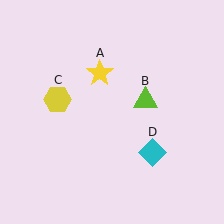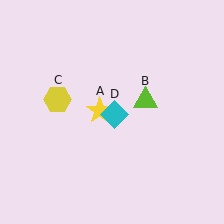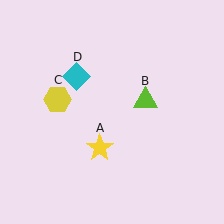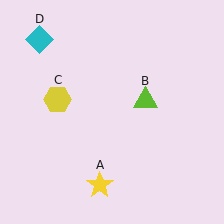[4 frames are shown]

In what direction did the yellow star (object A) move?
The yellow star (object A) moved down.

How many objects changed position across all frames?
2 objects changed position: yellow star (object A), cyan diamond (object D).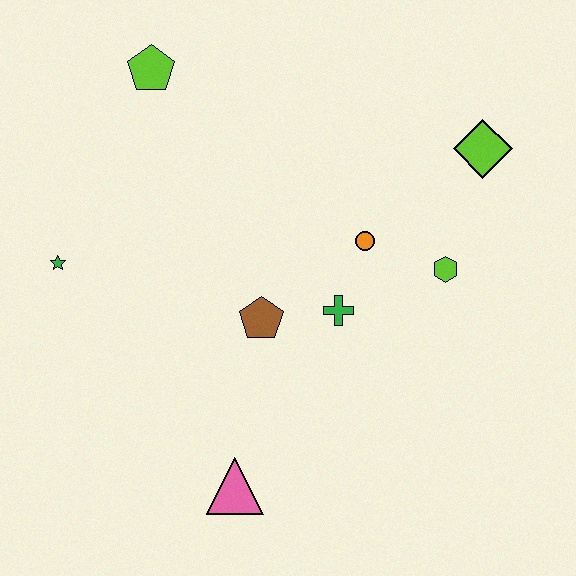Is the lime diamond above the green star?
Yes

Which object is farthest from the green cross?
The lime pentagon is farthest from the green cross.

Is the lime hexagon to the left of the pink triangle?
No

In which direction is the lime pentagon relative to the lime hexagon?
The lime pentagon is to the left of the lime hexagon.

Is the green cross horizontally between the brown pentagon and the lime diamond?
Yes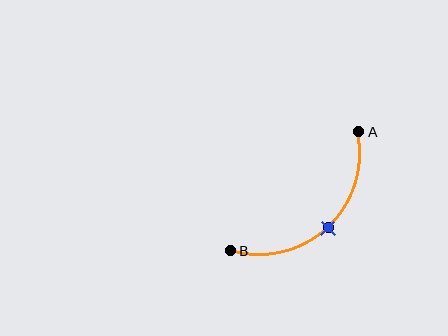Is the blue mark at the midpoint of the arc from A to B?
Yes. The blue mark lies on the arc at equal arc-length from both A and B — it is the arc midpoint.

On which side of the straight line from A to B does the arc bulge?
The arc bulges below and to the right of the straight line connecting A and B.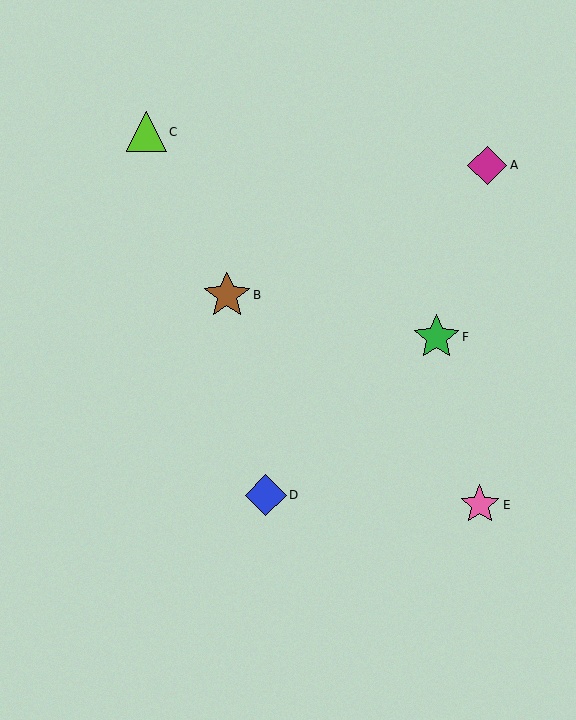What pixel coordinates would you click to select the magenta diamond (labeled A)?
Click at (487, 165) to select the magenta diamond A.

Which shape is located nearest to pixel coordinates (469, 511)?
The pink star (labeled E) at (480, 505) is nearest to that location.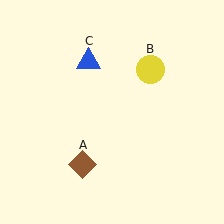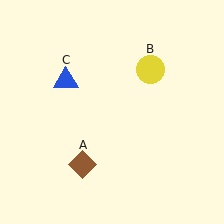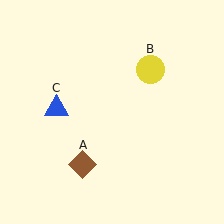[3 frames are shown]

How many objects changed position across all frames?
1 object changed position: blue triangle (object C).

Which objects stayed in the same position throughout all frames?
Brown diamond (object A) and yellow circle (object B) remained stationary.